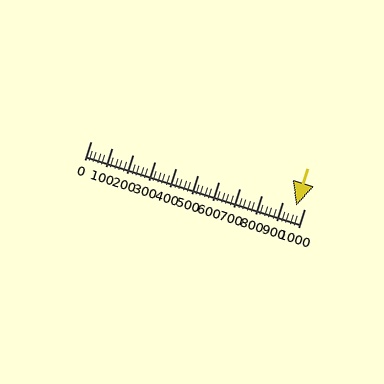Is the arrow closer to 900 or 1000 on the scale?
The arrow is closer to 1000.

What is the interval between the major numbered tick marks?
The major tick marks are spaced 100 units apart.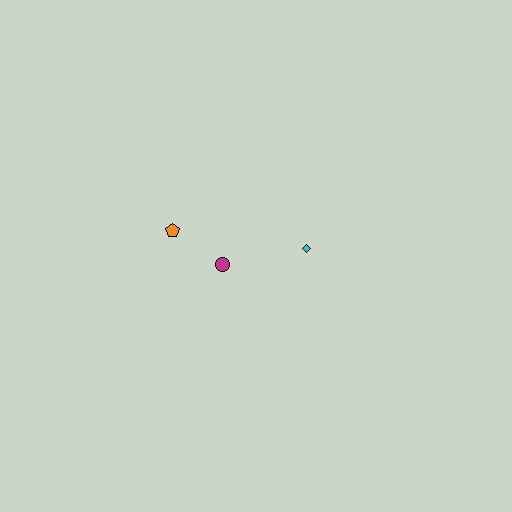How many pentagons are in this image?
There is 1 pentagon.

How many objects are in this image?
There are 3 objects.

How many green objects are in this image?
There are no green objects.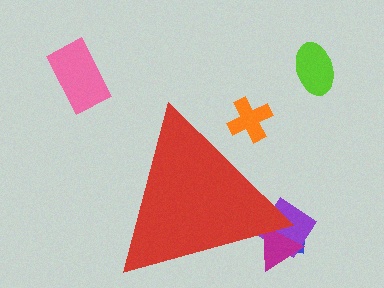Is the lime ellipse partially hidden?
No, the lime ellipse is fully visible.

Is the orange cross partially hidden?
Yes, the orange cross is partially hidden behind the red triangle.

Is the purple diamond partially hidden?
Yes, the purple diamond is partially hidden behind the red triangle.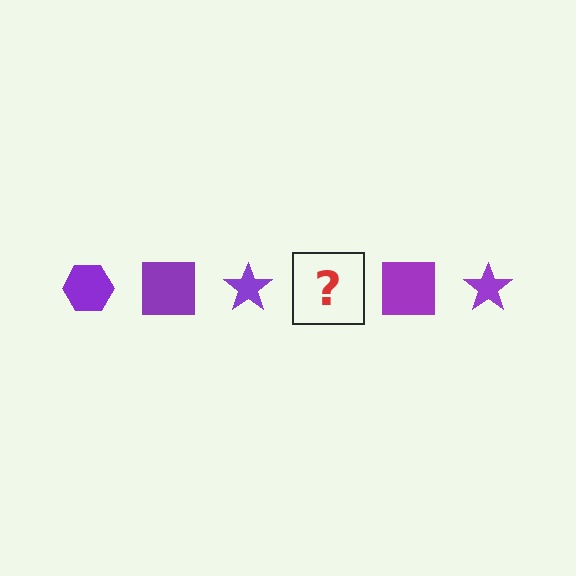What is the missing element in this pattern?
The missing element is a purple hexagon.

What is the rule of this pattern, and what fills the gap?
The rule is that the pattern cycles through hexagon, square, star shapes in purple. The gap should be filled with a purple hexagon.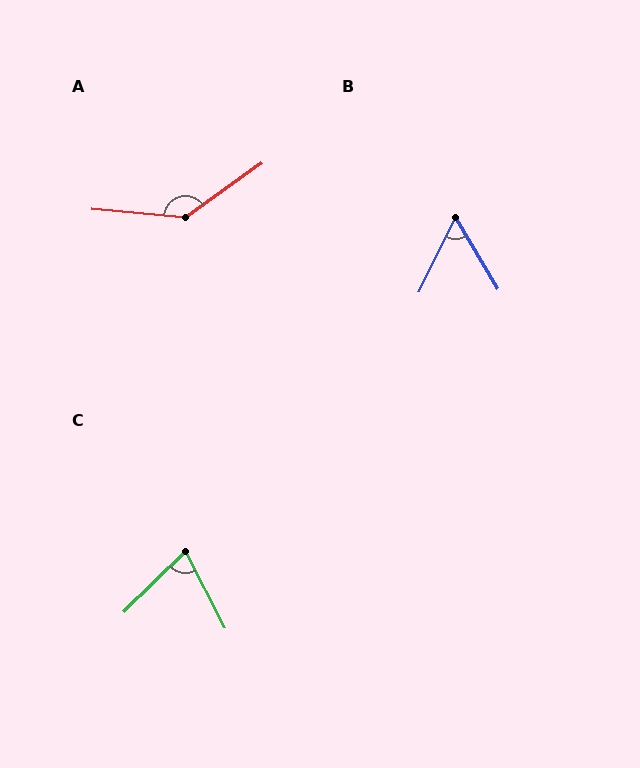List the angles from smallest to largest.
B (57°), C (73°), A (140°).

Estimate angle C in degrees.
Approximately 73 degrees.